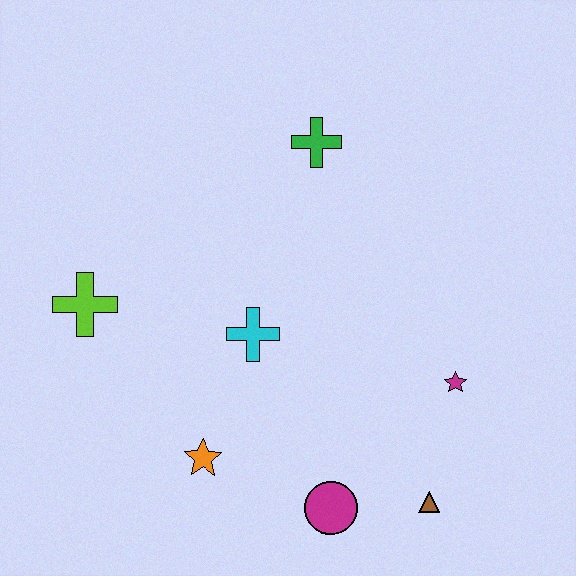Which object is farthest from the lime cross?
The brown triangle is farthest from the lime cross.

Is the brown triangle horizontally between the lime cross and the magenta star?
Yes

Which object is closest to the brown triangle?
The magenta circle is closest to the brown triangle.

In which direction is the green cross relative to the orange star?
The green cross is above the orange star.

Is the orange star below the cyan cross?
Yes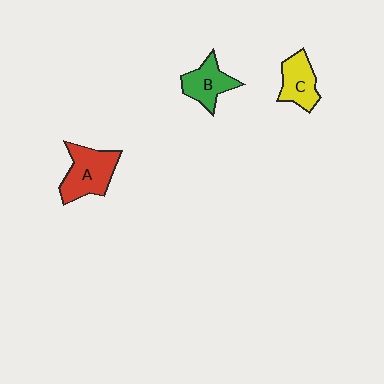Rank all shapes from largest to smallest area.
From largest to smallest: A (red), B (green), C (yellow).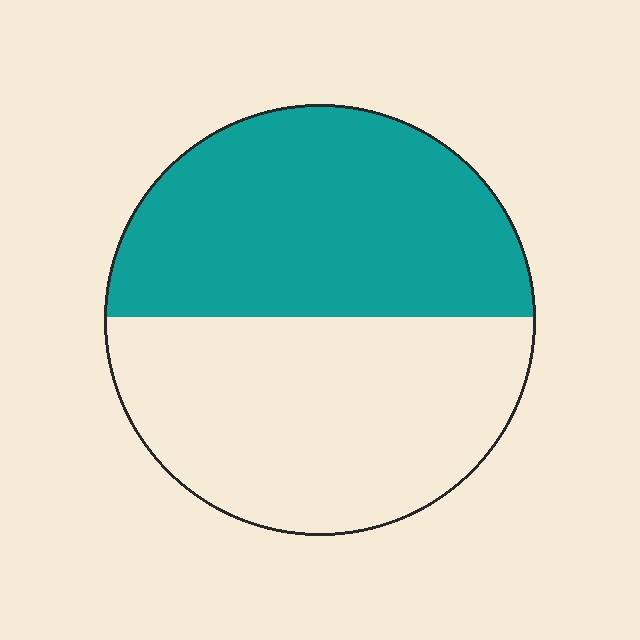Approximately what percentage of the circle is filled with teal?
Approximately 50%.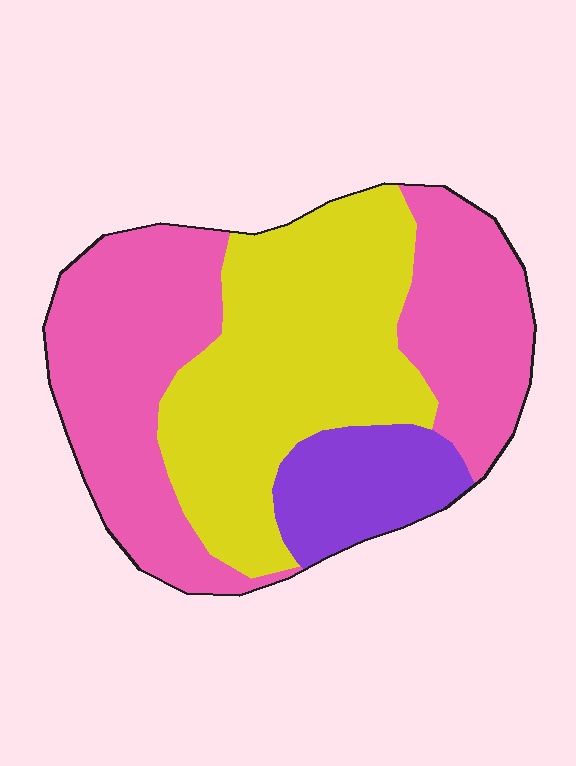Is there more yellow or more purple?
Yellow.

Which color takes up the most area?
Pink, at roughly 45%.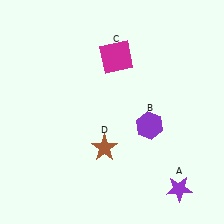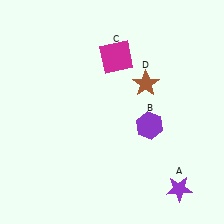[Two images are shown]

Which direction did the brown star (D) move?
The brown star (D) moved up.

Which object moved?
The brown star (D) moved up.